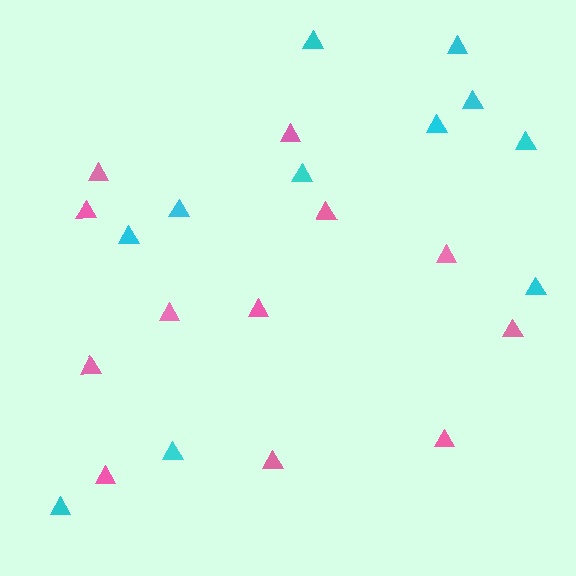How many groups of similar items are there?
There are 2 groups: one group of pink triangles (12) and one group of cyan triangles (11).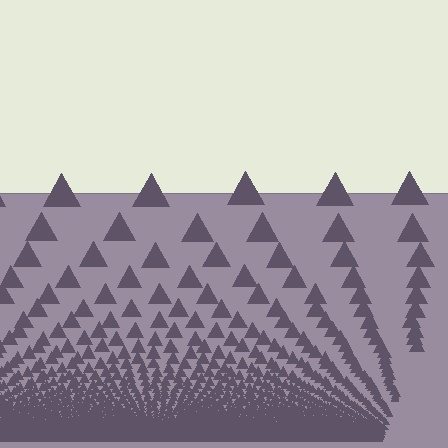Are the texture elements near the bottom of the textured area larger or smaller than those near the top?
Smaller. The gradient is inverted — elements near the bottom are smaller and denser.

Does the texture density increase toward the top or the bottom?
Density increases toward the bottom.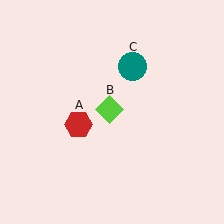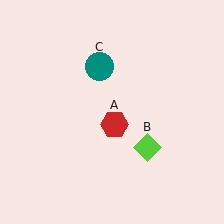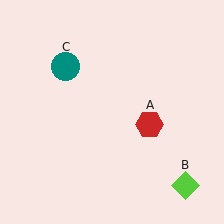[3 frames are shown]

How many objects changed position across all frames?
3 objects changed position: red hexagon (object A), lime diamond (object B), teal circle (object C).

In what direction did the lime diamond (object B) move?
The lime diamond (object B) moved down and to the right.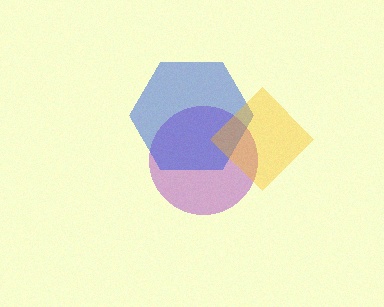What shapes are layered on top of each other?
The layered shapes are: a purple circle, a blue hexagon, a yellow diamond.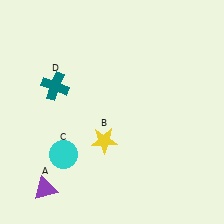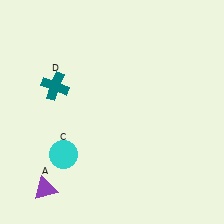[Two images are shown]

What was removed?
The yellow star (B) was removed in Image 2.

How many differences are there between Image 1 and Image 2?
There is 1 difference between the two images.